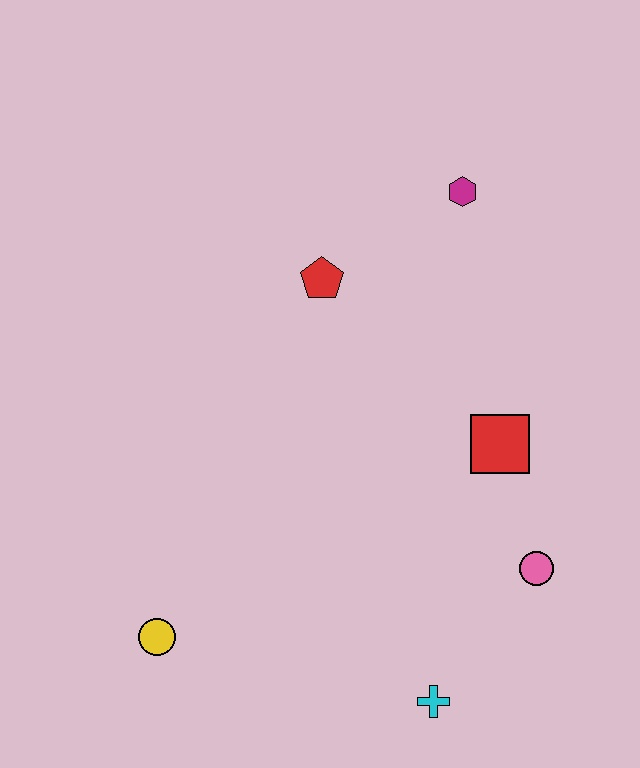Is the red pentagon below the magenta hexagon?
Yes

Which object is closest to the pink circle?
The red square is closest to the pink circle.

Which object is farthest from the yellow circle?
The magenta hexagon is farthest from the yellow circle.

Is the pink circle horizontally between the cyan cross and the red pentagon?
No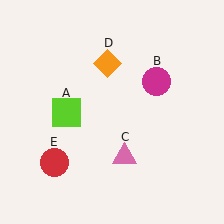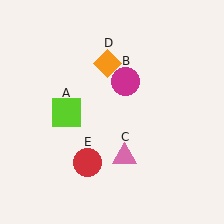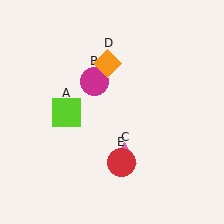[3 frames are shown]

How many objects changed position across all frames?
2 objects changed position: magenta circle (object B), red circle (object E).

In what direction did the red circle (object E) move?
The red circle (object E) moved right.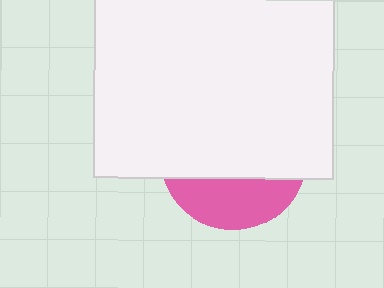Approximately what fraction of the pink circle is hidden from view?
Roughly 70% of the pink circle is hidden behind the white square.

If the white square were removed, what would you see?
You would see the complete pink circle.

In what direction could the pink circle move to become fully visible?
The pink circle could move down. That would shift it out from behind the white square entirely.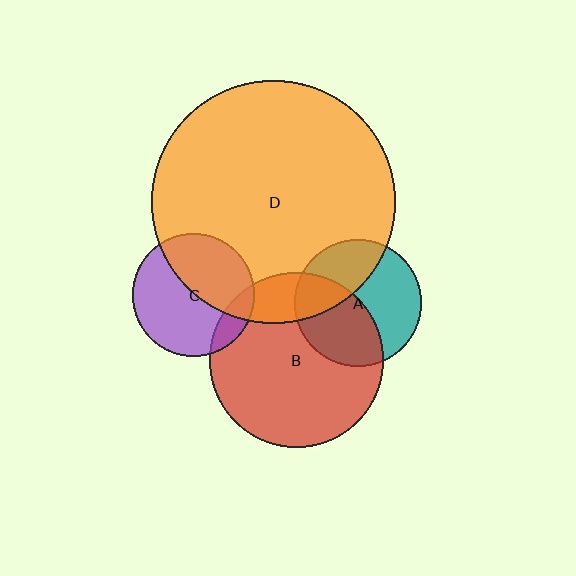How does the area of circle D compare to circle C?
Approximately 4.0 times.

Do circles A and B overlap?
Yes.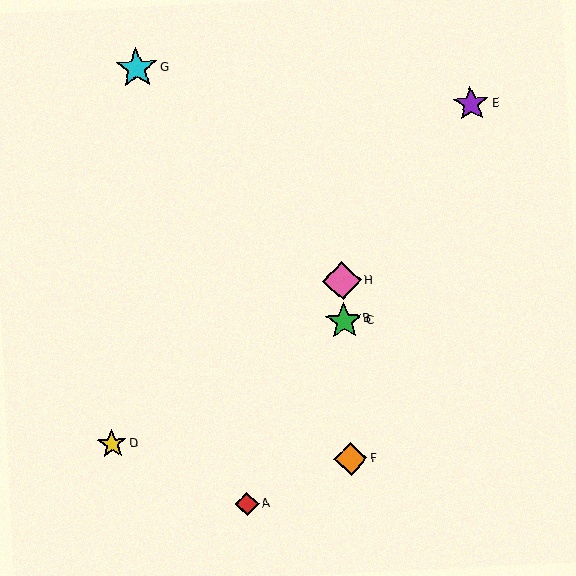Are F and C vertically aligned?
Yes, both are at x≈351.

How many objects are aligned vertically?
4 objects (B, C, F, H) are aligned vertically.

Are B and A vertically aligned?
No, B is at x≈344 and A is at x≈247.